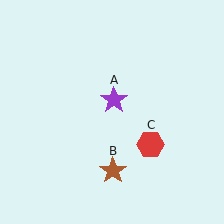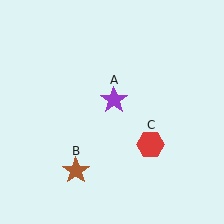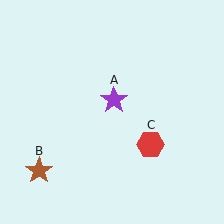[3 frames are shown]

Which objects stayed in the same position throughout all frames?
Purple star (object A) and red hexagon (object C) remained stationary.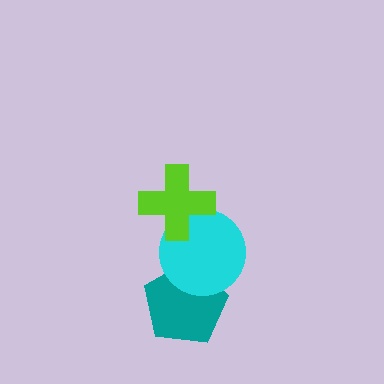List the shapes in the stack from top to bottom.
From top to bottom: the lime cross, the cyan circle, the teal pentagon.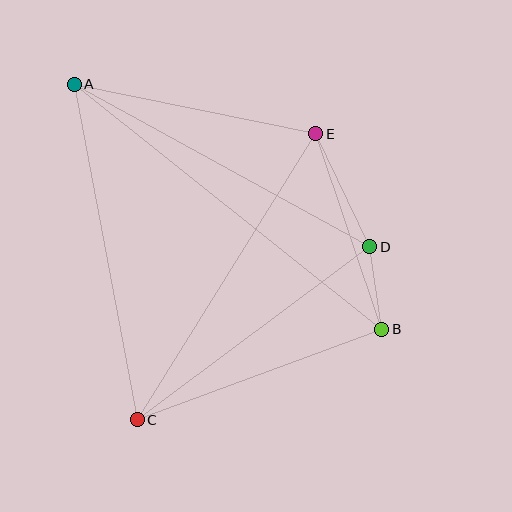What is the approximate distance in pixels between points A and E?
The distance between A and E is approximately 246 pixels.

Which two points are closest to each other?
Points B and D are closest to each other.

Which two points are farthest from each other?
Points A and B are farthest from each other.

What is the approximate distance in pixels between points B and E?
The distance between B and E is approximately 207 pixels.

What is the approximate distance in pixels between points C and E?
The distance between C and E is approximately 337 pixels.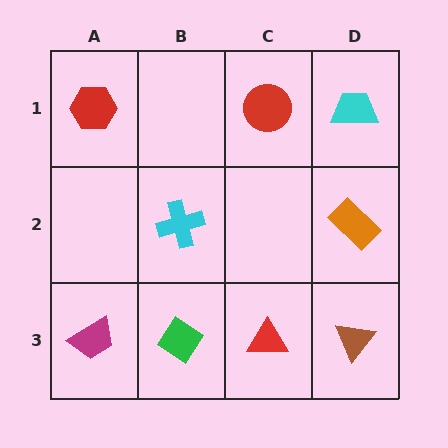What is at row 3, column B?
A green diamond.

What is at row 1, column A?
A red hexagon.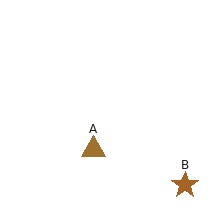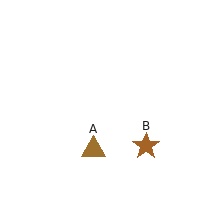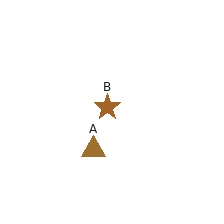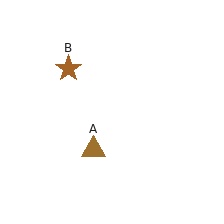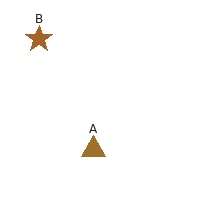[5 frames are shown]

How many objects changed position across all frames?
1 object changed position: brown star (object B).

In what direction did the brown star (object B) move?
The brown star (object B) moved up and to the left.